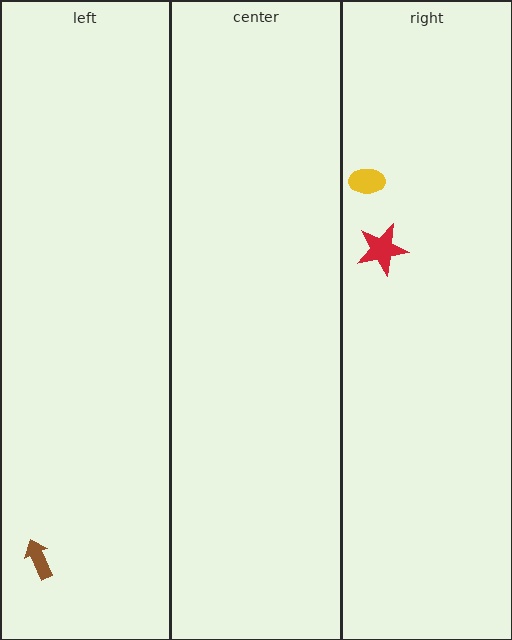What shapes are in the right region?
The red star, the yellow ellipse.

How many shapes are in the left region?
1.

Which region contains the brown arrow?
The left region.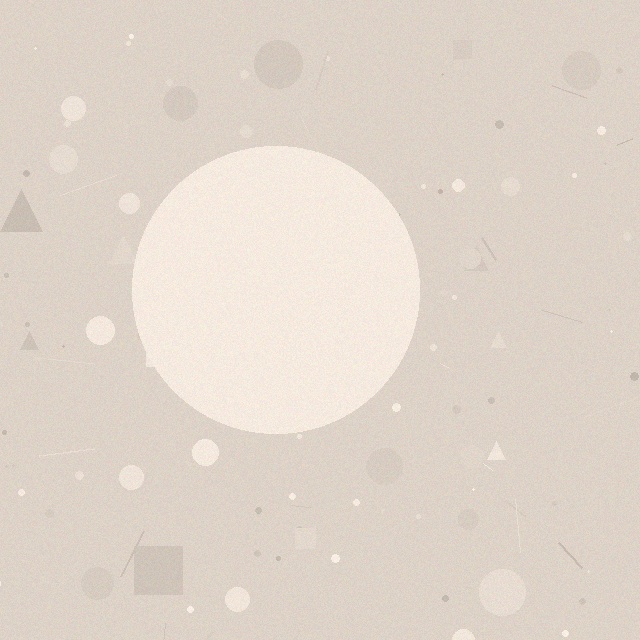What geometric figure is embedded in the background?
A circle is embedded in the background.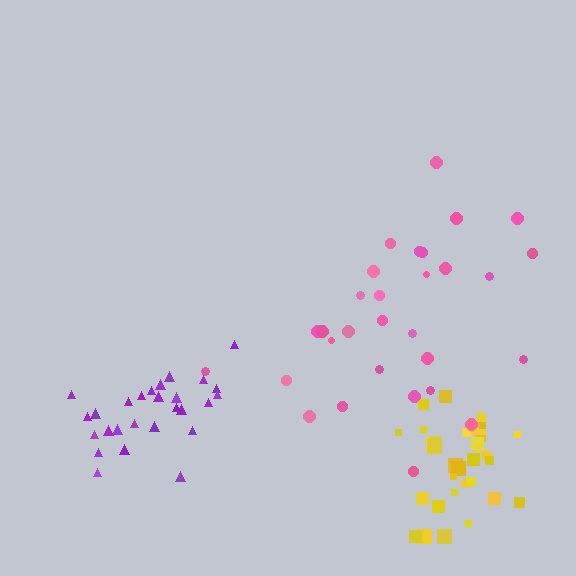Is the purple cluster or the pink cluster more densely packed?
Purple.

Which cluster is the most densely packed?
Yellow.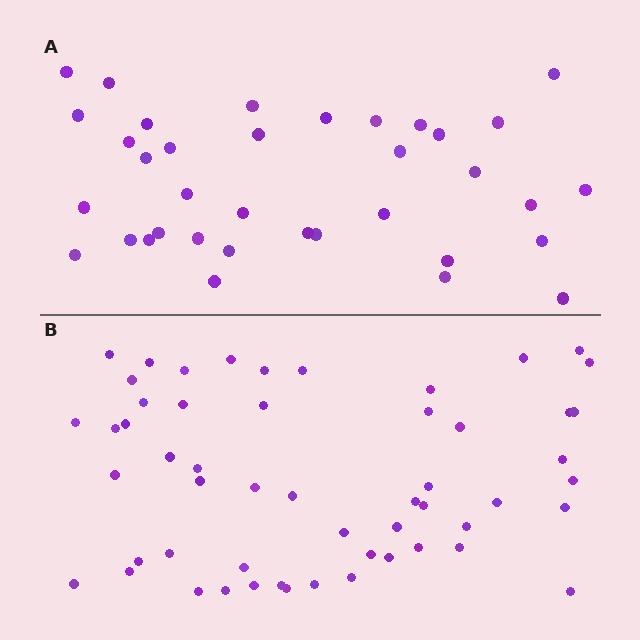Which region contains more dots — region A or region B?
Region B (the bottom region) has more dots.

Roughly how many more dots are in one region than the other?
Region B has approximately 20 more dots than region A.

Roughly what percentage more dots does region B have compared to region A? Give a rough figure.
About 50% more.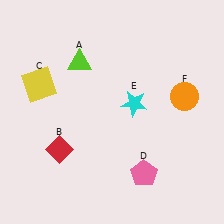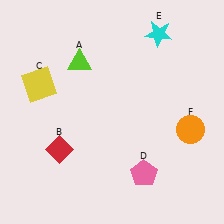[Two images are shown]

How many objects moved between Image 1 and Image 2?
2 objects moved between the two images.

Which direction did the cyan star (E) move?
The cyan star (E) moved up.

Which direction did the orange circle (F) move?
The orange circle (F) moved down.